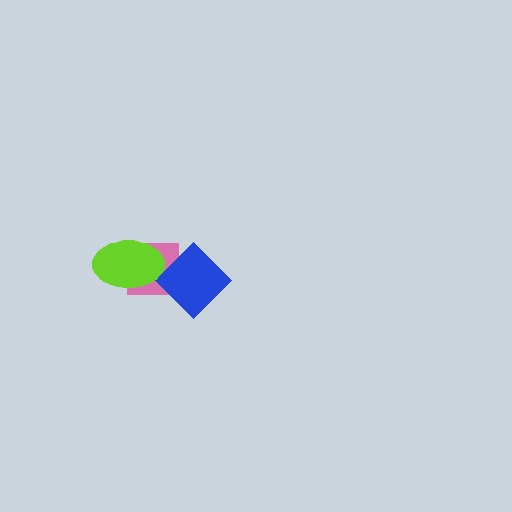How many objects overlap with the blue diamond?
1 object overlaps with the blue diamond.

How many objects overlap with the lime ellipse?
1 object overlaps with the lime ellipse.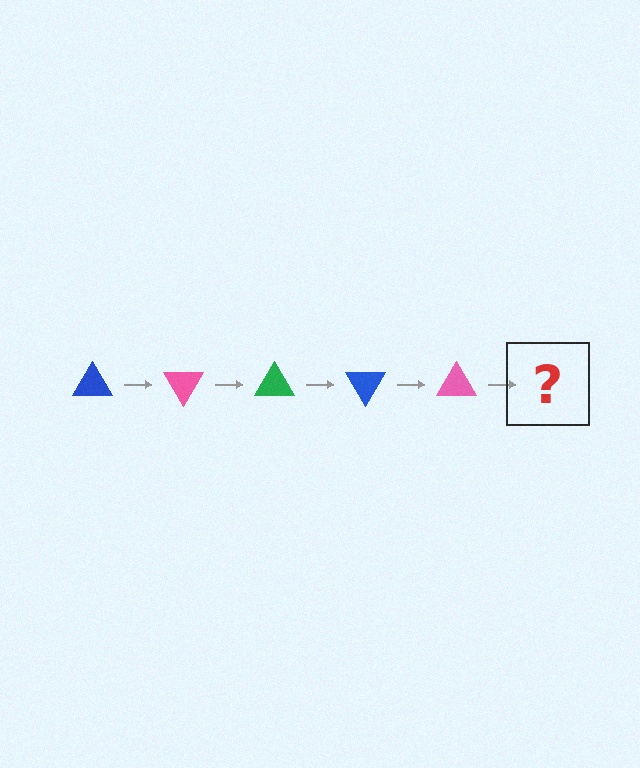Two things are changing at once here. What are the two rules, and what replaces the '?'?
The two rules are that it rotates 60 degrees each step and the color cycles through blue, pink, and green. The '?' should be a green triangle, rotated 300 degrees from the start.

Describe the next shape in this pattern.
It should be a green triangle, rotated 300 degrees from the start.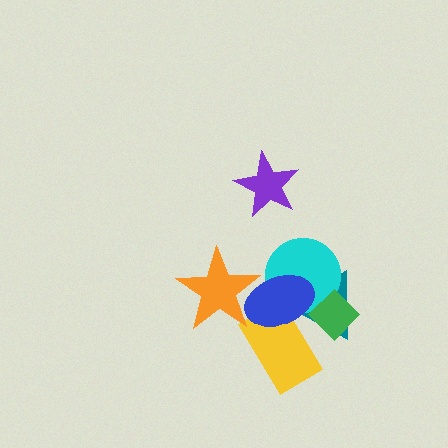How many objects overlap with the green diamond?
2 objects overlap with the green diamond.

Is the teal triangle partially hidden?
Yes, it is partially covered by another shape.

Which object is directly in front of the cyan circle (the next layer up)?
The green diamond is directly in front of the cyan circle.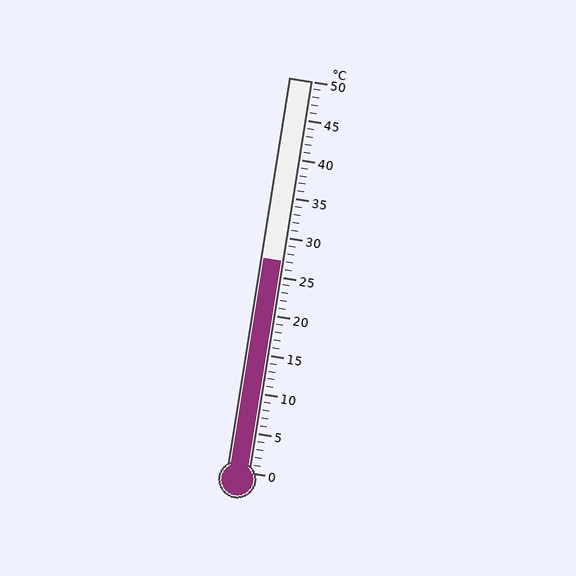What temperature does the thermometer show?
The thermometer shows approximately 27°C.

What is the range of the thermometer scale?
The thermometer scale ranges from 0°C to 50°C.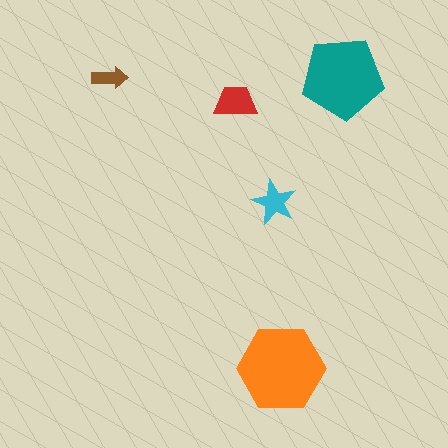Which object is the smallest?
The brown arrow.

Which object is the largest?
The orange hexagon.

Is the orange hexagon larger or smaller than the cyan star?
Larger.